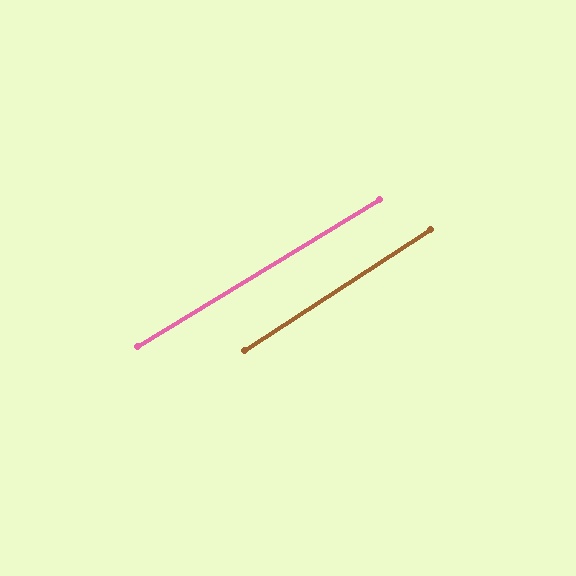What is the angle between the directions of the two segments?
Approximately 2 degrees.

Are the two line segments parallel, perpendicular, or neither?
Parallel — their directions differ by only 1.9°.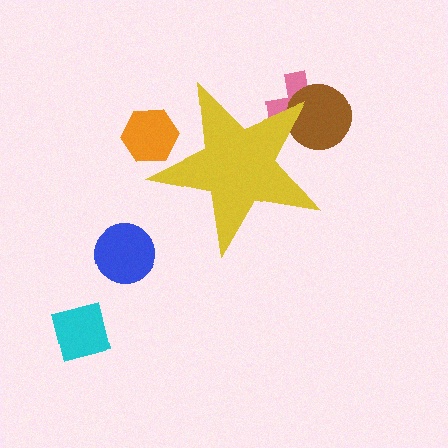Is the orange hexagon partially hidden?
Yes, the orange hexagon is partially hidden behind the yellow star.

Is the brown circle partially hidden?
Yes, the brown circle is partially hidden behind the yellow star.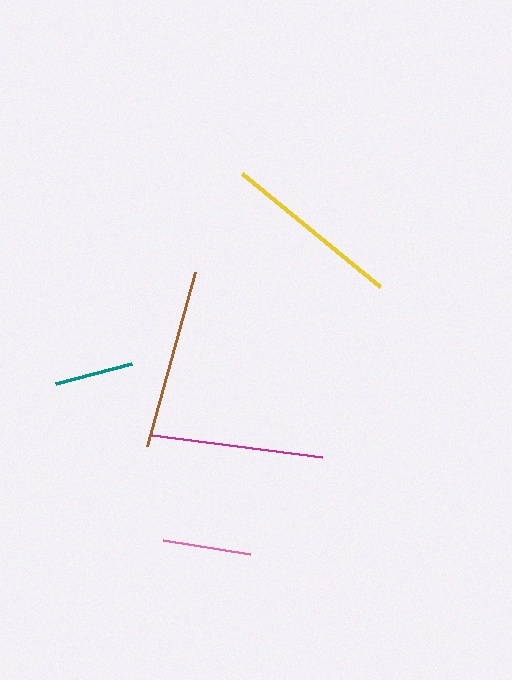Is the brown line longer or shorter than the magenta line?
The brown line is longer than the magenta line.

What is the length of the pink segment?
The pink segment is approximately 88 pixels long.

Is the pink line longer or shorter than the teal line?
The pink line is longer than the teal line.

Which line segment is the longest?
The brown line is the longest at approximately 181 pixels.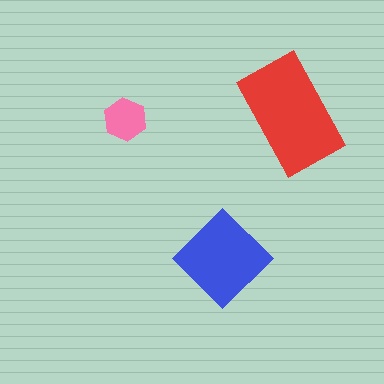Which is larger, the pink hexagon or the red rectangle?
The red rectangle.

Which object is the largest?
The red rectangle.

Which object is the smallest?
The pink hexagon.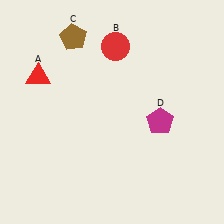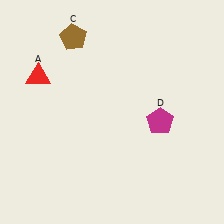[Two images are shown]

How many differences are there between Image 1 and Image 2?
There is 1 difference between the two images.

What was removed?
The red circle (B) was removed in Image 2.